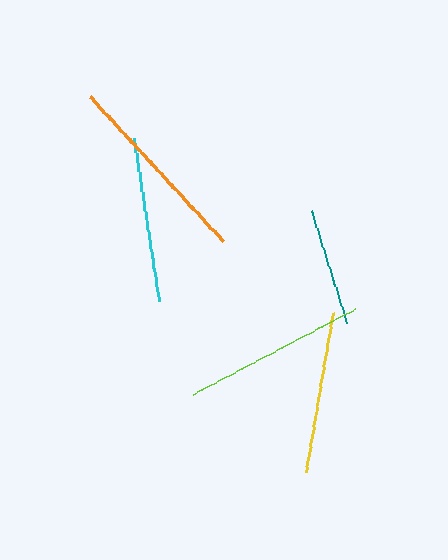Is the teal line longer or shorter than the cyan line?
The cyan line is longer than the teal line.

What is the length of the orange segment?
The orange segment is approximately 197 pixels long.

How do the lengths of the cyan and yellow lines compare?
The cyan and yellow lines are approximately the same length.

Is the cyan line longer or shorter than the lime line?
The lime line is longer than the cyan line.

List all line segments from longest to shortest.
From longest to shortest: orange, lime, cyan, yellow, teal.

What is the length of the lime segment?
The lime segment is approximately 183 pixels long.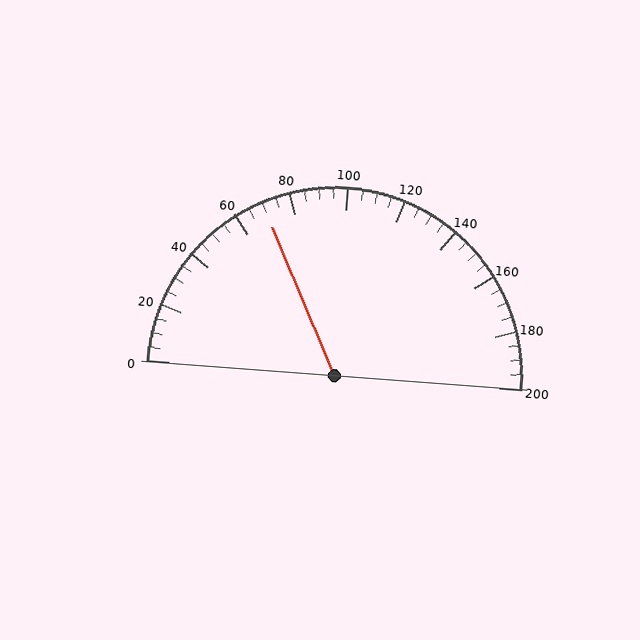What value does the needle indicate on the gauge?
The needle indicates approximately 70.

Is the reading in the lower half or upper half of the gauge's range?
The reading is in the lower half of the range (0 to 200).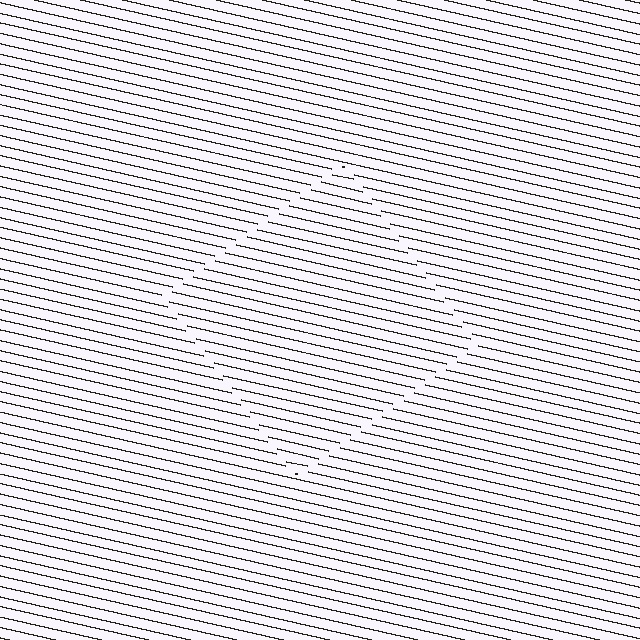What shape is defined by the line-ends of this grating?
An illusory square. The interior of the shape contains the same grating, shifted by half a period — the contour is defined by the phase discontinuity where line-ends from the inner and outer gratings abut.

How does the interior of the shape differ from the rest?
The interior of the shape contains the same grating, shifted by half a period — the contour is defined by the phase discontinuity where line-ends from the inner and outer gratings abut.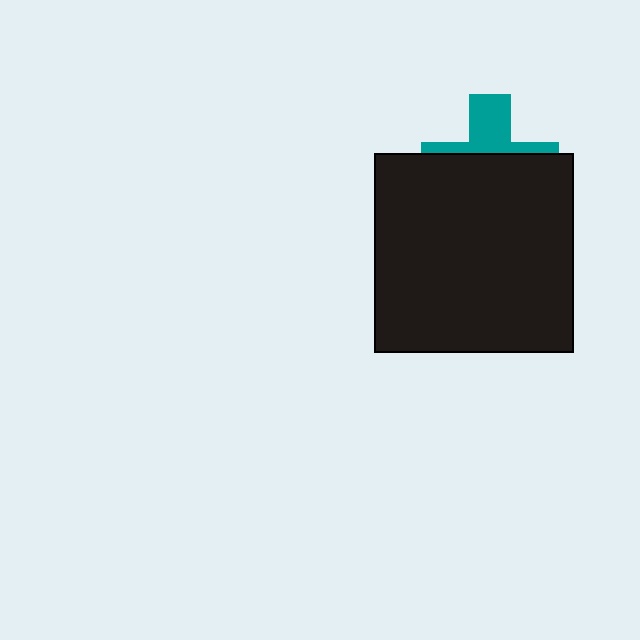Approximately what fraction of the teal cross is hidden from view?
Roughly 63% of the teal cross is hidden behind the black square.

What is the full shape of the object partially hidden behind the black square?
The partially hidden object is a teal cross.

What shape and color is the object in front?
The object in front is a black square.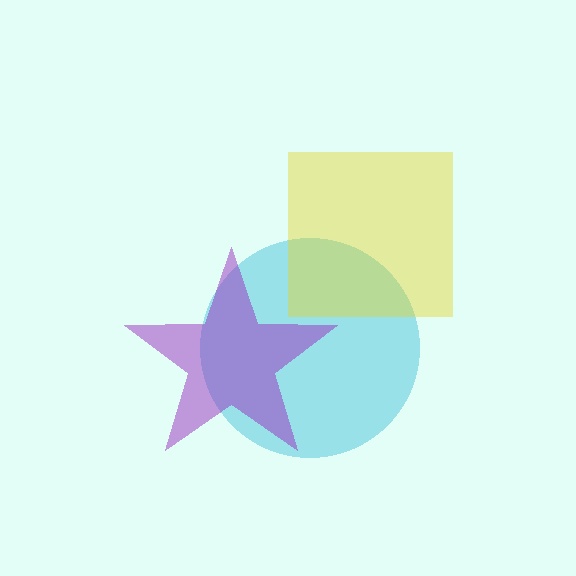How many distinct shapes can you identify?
There are 3 distinct shapes: a cyan circle, a yellow square, a purple star.